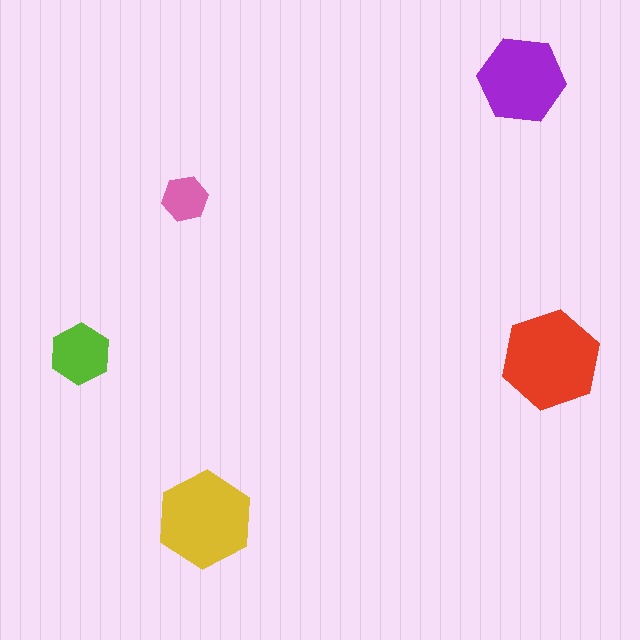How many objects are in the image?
There are 5 objects in the image.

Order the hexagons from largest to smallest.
the red one, the yellow one, the purple one, the lime one, the pink one.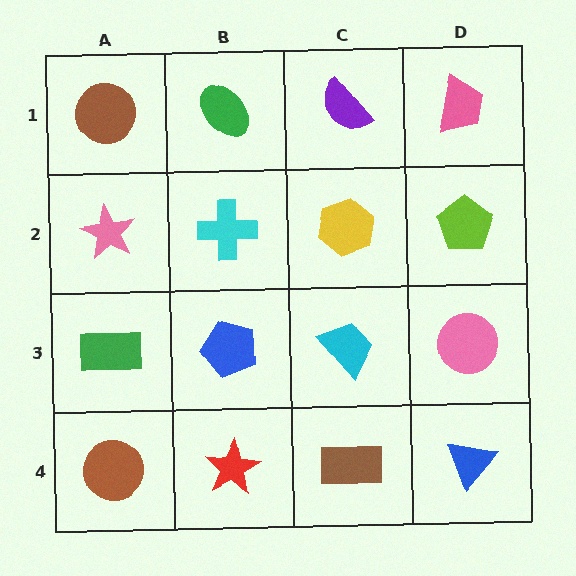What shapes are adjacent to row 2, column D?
A pink trapezoid (row 1, column D), a pink circle (row 3, column D), a yellow hexagon (row 2, column C).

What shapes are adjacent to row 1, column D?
A lime pentagon (row 2, column D), a purple semicircle (row 1, column C).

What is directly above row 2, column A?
A brown circle.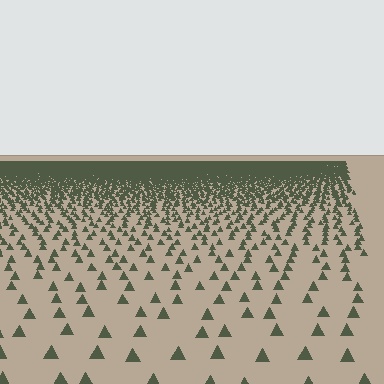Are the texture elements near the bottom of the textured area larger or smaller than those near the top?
Larger. Near the bottom, elements are closer to the viewer and appear at a bigger on-screen size.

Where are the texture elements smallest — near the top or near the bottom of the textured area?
Near the top.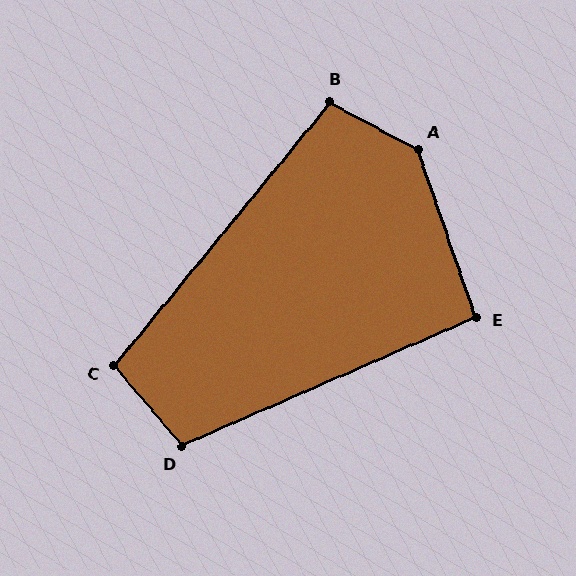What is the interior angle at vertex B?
Approximately 101 degrees (obtuse).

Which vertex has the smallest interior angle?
E, at approximately 95 degrees.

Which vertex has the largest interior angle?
A, at approximately 137 degrees.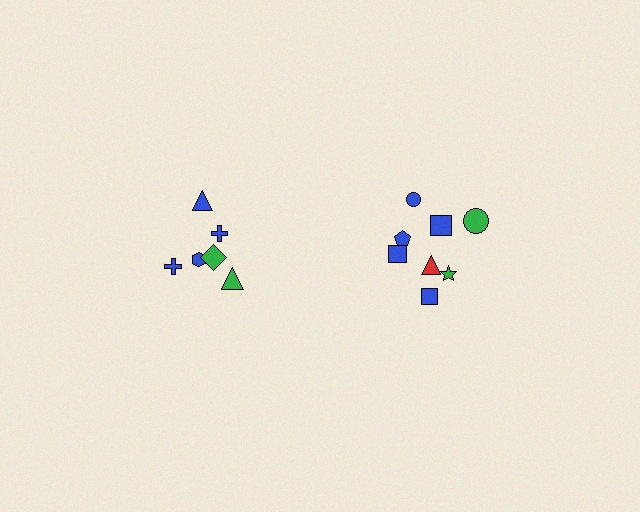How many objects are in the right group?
There are 8 objects.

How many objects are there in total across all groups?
There are 14 objects.